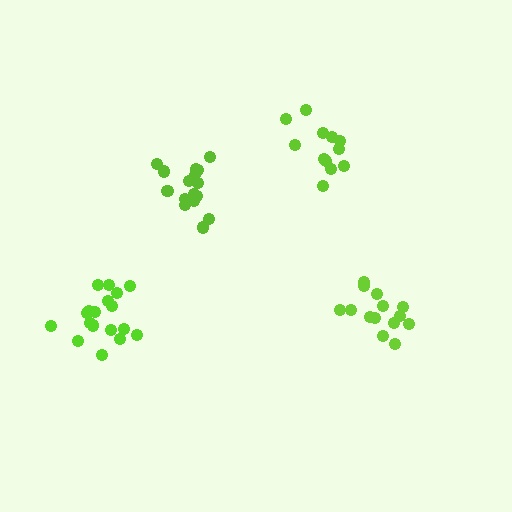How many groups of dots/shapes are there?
There are 4 groups.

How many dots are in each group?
Group 1: 18 dots, Group 2: 14 dots, Group 3: 17 dots, Group 4: 12 dots (61 total).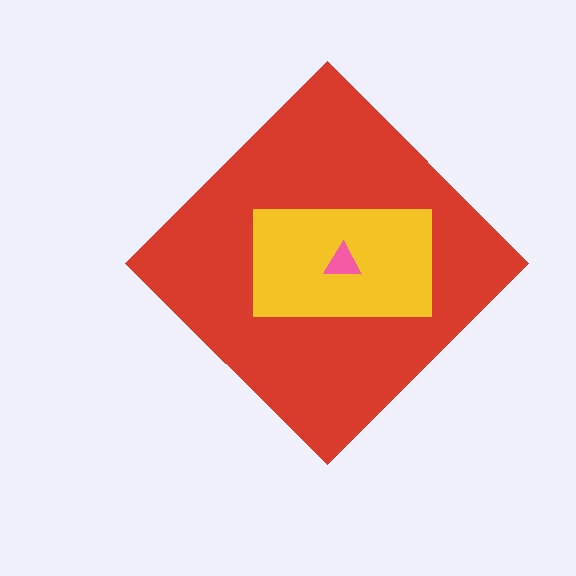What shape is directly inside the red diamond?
The yellow rectangle.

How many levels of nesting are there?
3.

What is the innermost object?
The pink triangle.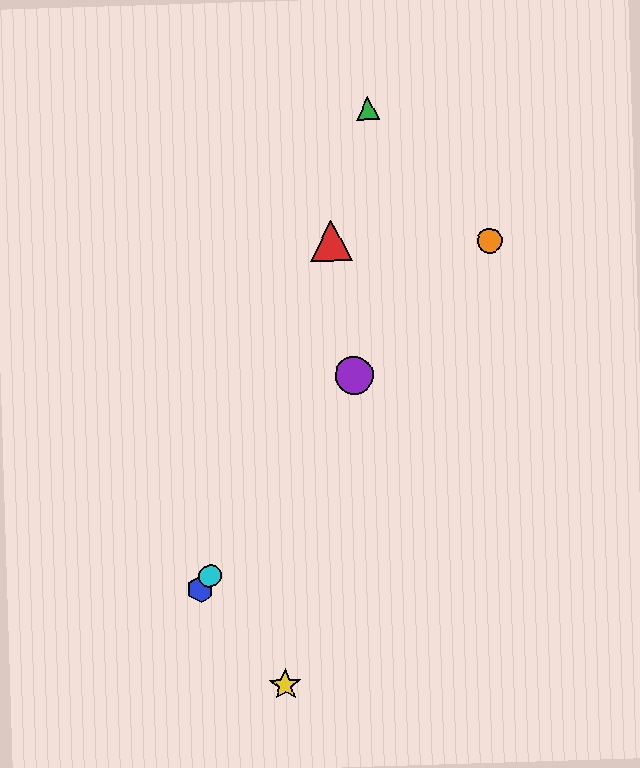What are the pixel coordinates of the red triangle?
The red triangle is at (331, 240).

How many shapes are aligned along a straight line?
3 shapes (the blue hexagon, the purple circle, the cyan circle) are aligned along a straight line.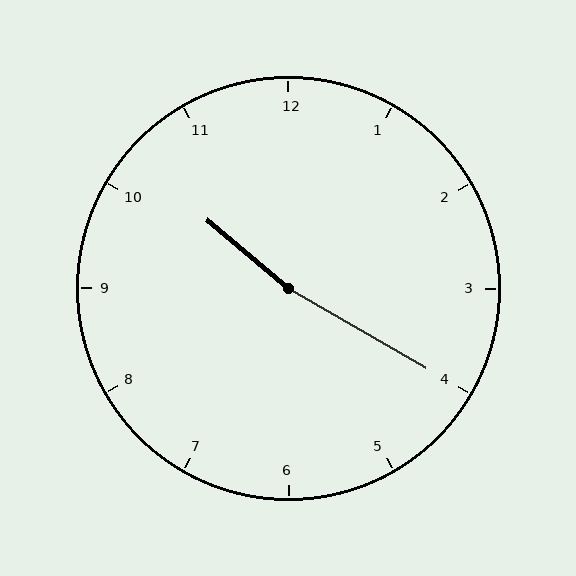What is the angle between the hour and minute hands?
Approximately 170 degrees.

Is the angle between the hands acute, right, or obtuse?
It is obtuse.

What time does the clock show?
10:20.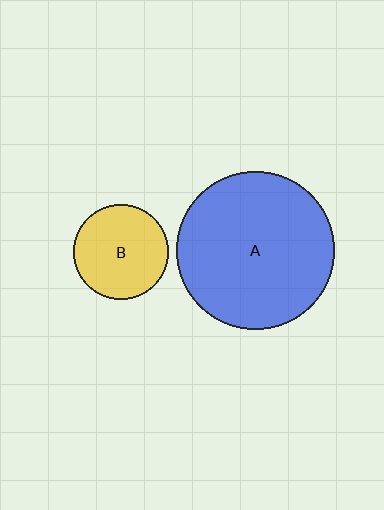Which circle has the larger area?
Circle A (blue).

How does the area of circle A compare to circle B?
Approximately 2.8 times.